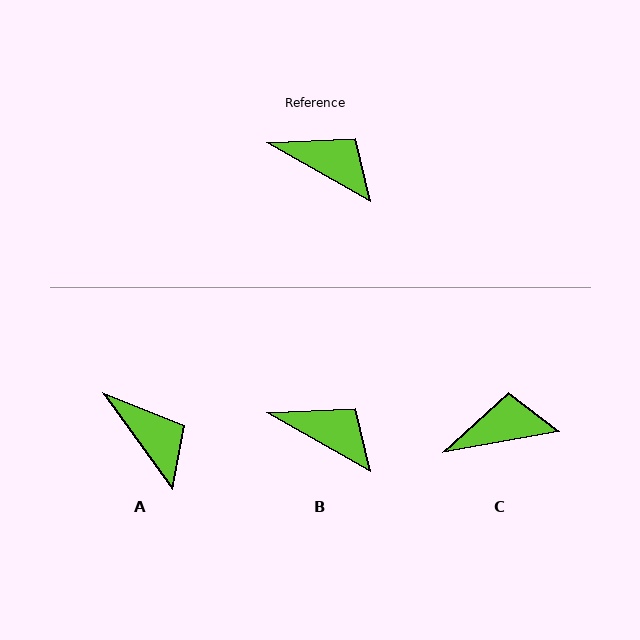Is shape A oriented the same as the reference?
No, it is off by about 24 degrees.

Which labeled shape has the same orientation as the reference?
B.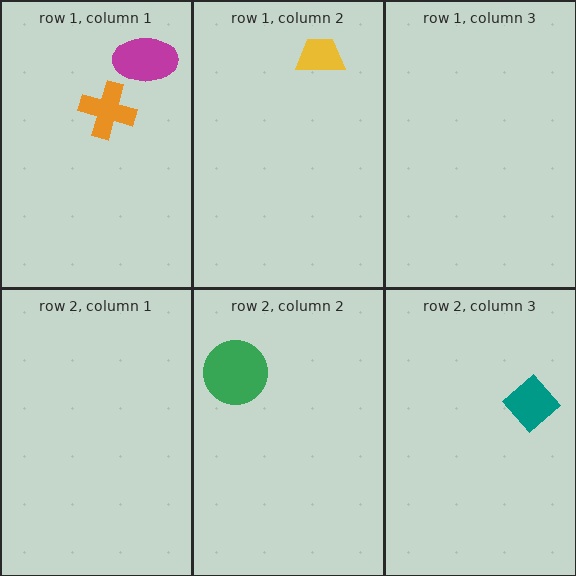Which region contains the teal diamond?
The row 2, column 3 region.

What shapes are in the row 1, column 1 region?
The orange cross, the magenta ellipse.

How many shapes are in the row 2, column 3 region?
1.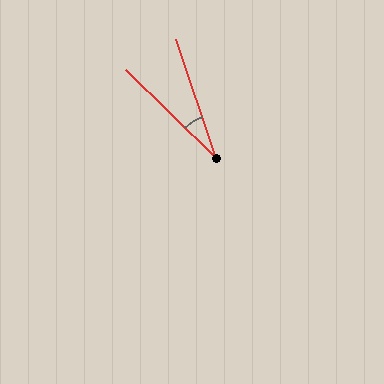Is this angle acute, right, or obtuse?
It is acute.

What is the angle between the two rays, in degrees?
Approximately 27 degrees.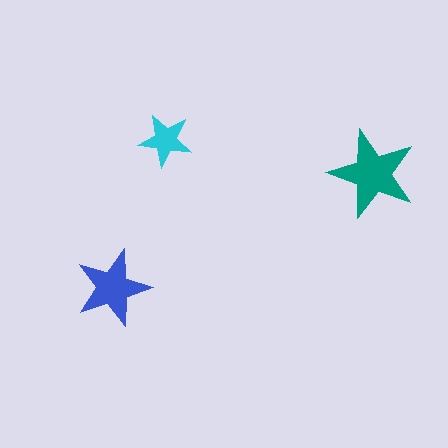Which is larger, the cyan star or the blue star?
The blue one.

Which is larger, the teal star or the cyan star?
The teal one.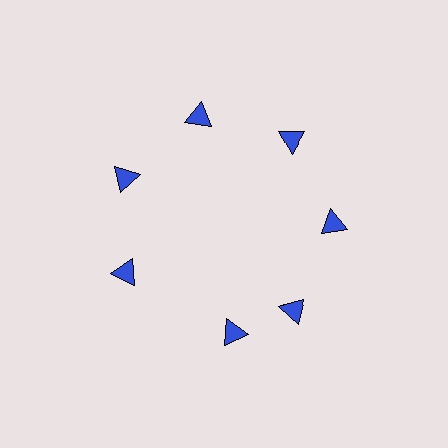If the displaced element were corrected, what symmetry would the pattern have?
It would have 7-fold rotational symmetry — the pattern would map onto itself every 51 degrees.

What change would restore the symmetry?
The symmetry would be restored by rotating it back into even spacing with its neighbors so that all 7 triangles sit at equal angles and equal distance from the center.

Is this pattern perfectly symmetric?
No. The 7 blue triangles are arranged in a ring, but one element near the 6 o'clock position is rotated out of alignment along the ring, breaking the 7-fold rotational symmetry.